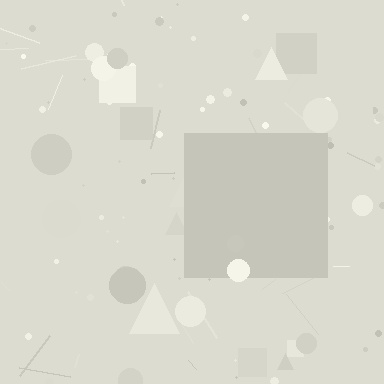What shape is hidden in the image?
A square is hidden in the image.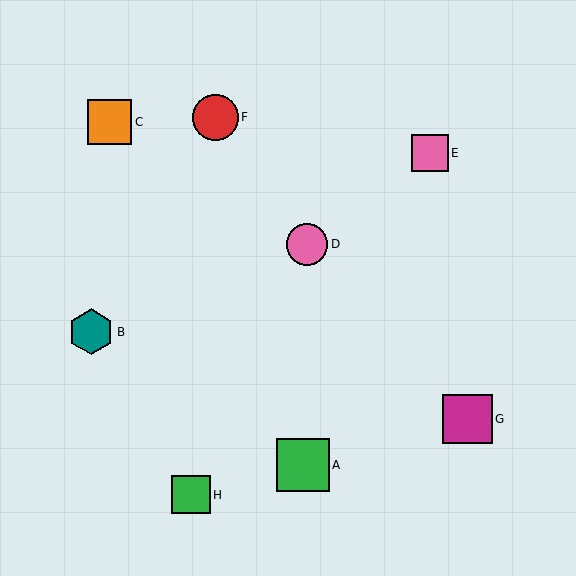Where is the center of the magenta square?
The center of the magenta square is at (468, 419).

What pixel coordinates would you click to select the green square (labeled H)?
Click at (191, 495) to select the green square H.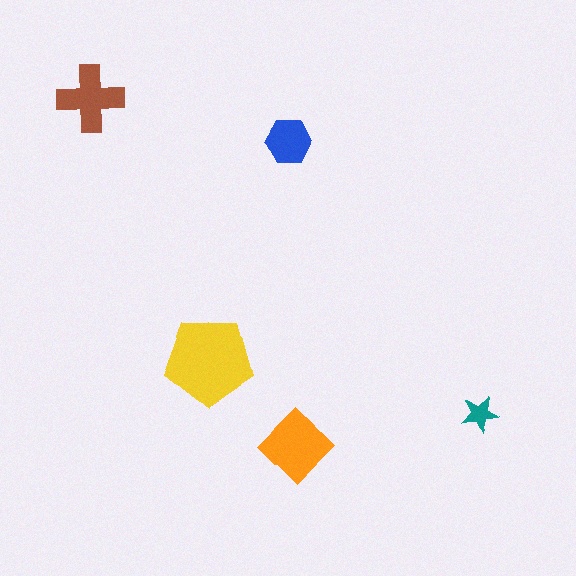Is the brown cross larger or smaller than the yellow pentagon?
Smaller.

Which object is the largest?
The yellow pentagon.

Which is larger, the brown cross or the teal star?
The brown cross.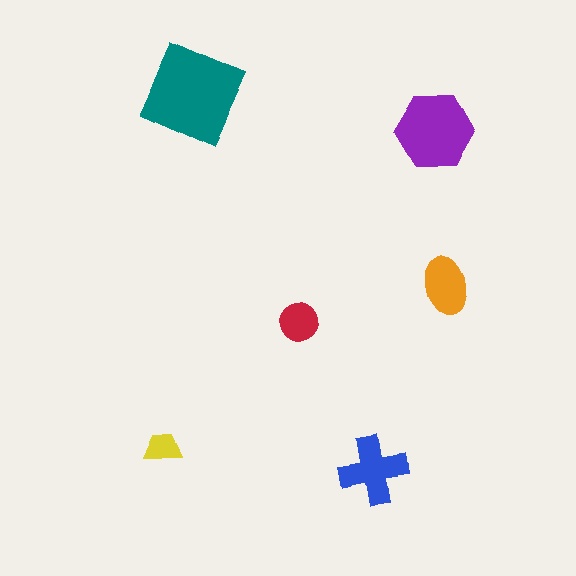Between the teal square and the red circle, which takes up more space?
The teal square.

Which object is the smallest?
The yellow trapezoid.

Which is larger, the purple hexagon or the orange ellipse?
The purple hexagon.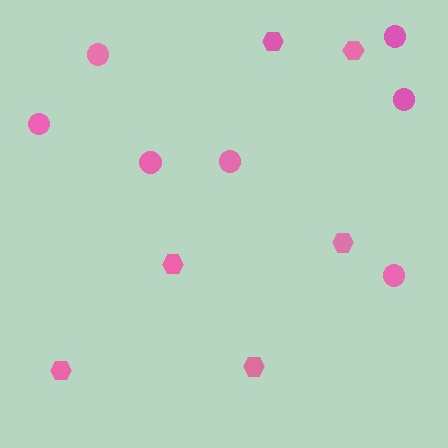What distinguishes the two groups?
There are 2 groups: one group of hexagons (6) and one group of circles (7).